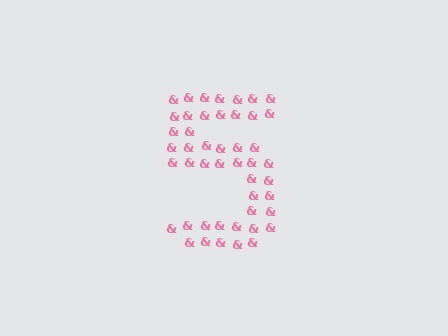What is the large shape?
The large shape is the digit 5.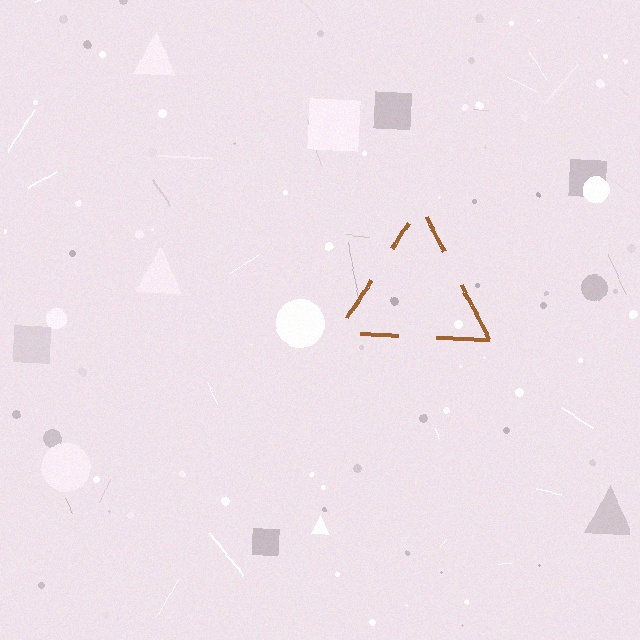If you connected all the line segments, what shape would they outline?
They would outline a triangle.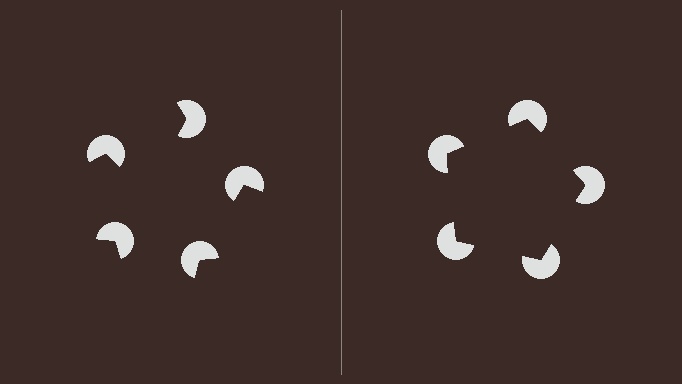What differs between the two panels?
The pac-man discs are positioned identically on both sides; only the wedge orientations differ. On the right they align to a pentagon; on the left they are misaligned.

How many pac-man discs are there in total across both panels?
10 — 5 on each side.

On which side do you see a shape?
An illusory pentagon appears on the right side. On the left side the wedge cuts are rotated, so no coherent shape forms.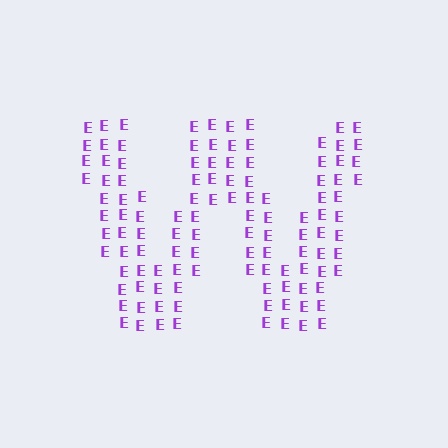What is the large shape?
The large shape is the letter W.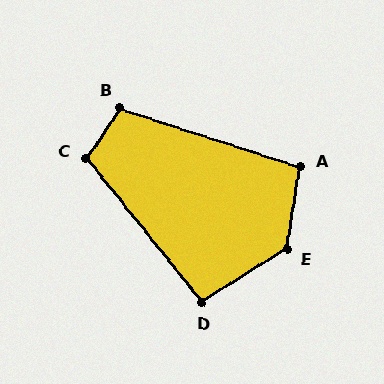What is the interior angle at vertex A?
Approximately 99 degrees (obtuse).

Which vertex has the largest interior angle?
E, at approximately 131 degrees.